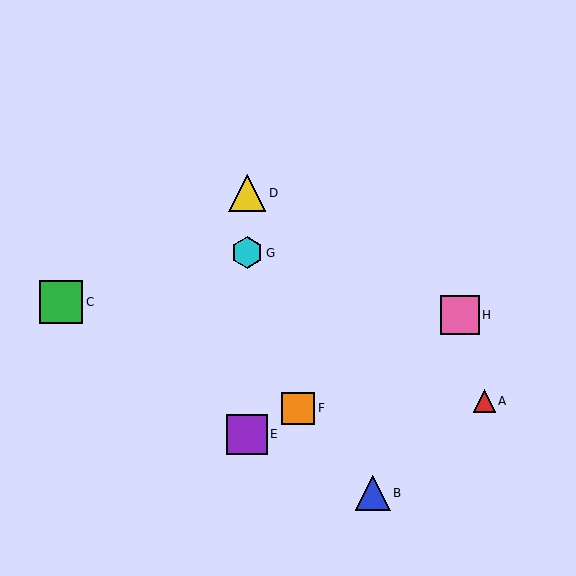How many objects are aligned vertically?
3 objects (D, E, G) are aligned vertically.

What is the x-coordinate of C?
Object C is at x≈61.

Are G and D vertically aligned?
Yes, both are at x≈247.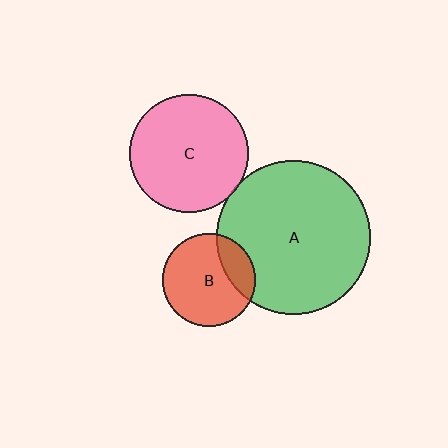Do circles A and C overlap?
Yes.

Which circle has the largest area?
Circle A (green).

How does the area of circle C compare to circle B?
Approximately 1.6 times.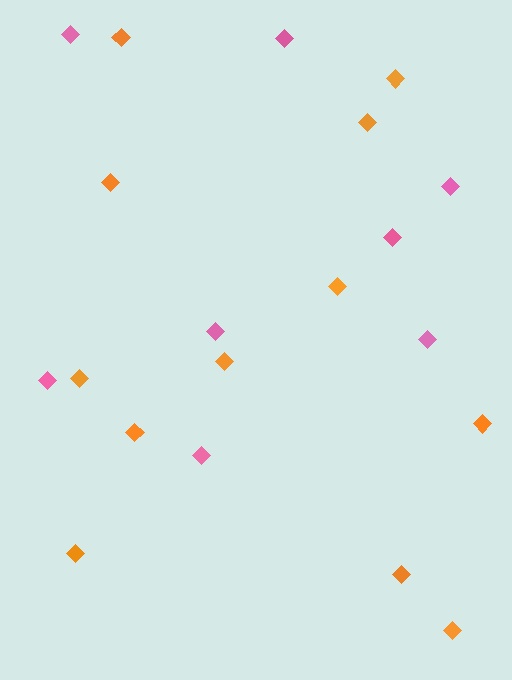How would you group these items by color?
There are 2 groups: one group of pink diamonds (8) and one group of orange diamonds (12).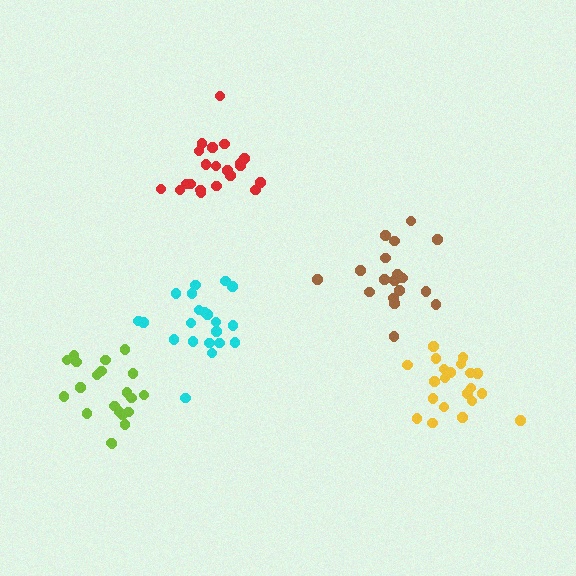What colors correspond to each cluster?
The clusters are colored: red, cyan, brown, yellow, lime.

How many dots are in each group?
Group 1: 21 dots, Group 2: 21 dots, Group 3: 18 dots, Group 4: 21 dots, Group 5: 21 dots (102 total).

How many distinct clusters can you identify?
There are 5 distinct clusters.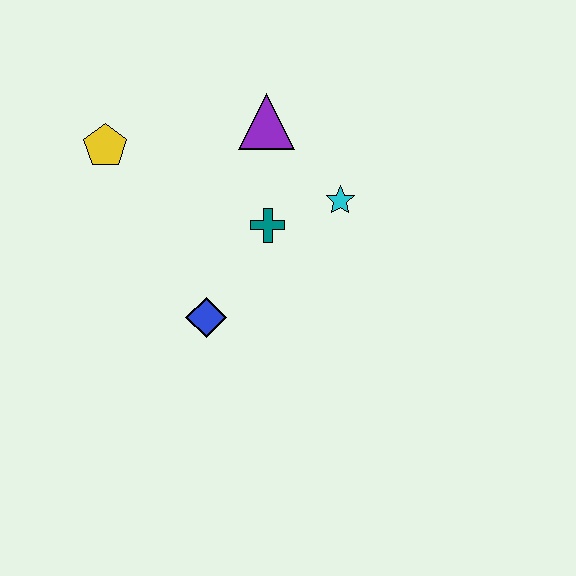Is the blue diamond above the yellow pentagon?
No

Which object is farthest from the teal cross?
The yellow pentagon is farthest from the teal cross.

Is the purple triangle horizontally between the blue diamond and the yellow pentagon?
No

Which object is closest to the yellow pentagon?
The purple triangle is closest to the yellow pentagon.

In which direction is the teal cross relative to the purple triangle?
The teal cross is below the purple triangle.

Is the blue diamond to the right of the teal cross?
No